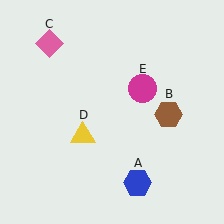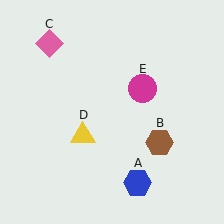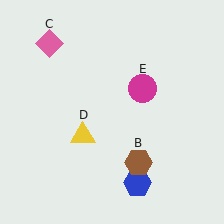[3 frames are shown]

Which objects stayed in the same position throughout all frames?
Blue hexagon (object A) and pink diamond (object C) and yellow triangle (object D) and magenta circle (object E) remained stationary.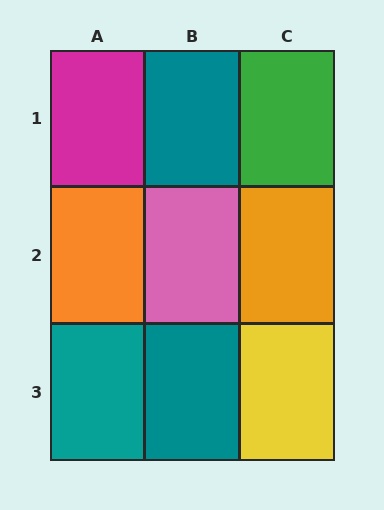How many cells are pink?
1 cell is pink.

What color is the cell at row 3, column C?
Yellow.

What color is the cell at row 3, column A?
Teal.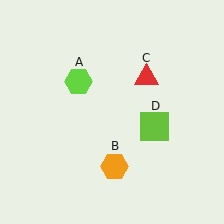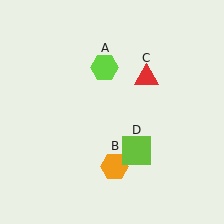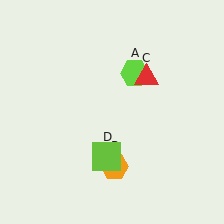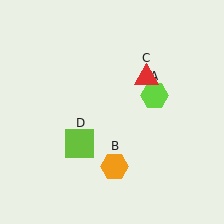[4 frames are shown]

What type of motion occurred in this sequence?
The lime hexagon (object A), lime square (object D) rotated clockwise around the center of the scene.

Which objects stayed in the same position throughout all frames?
Orange hexagon (object B) and red triangle (object C) remained stationary.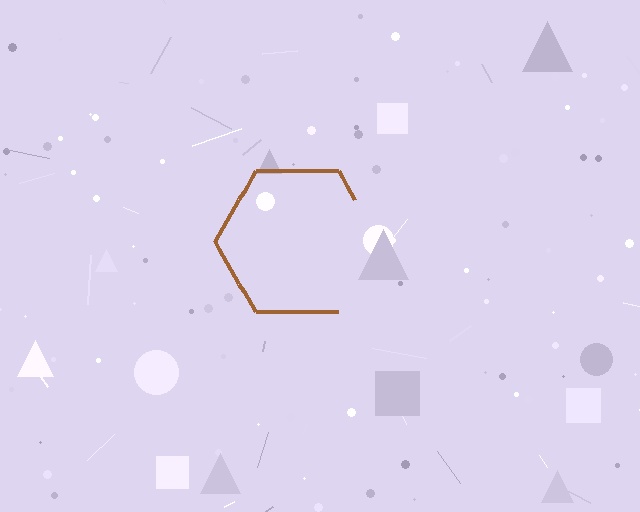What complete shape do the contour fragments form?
The contour fragments form a hexagon.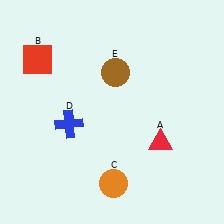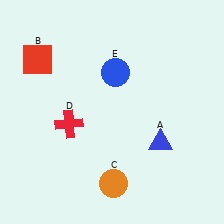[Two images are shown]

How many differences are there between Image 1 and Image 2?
There are 3 differences between the two images.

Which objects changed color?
A changed from red to blue. D changed from blue to red. E changed from brown to blue.